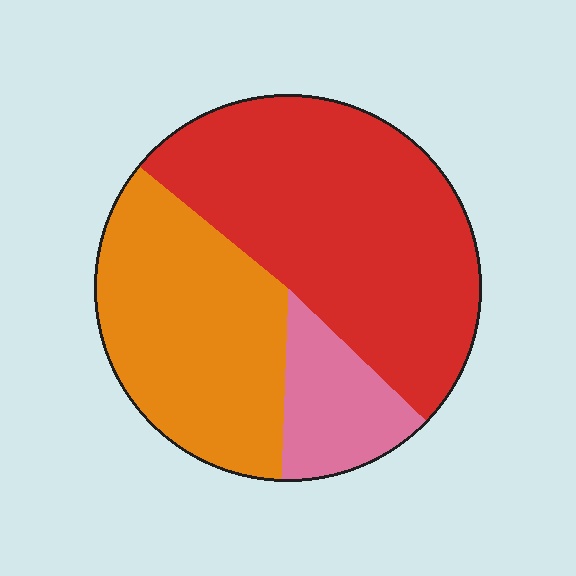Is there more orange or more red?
Red.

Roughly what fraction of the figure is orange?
Orange covers about 35% of the figure.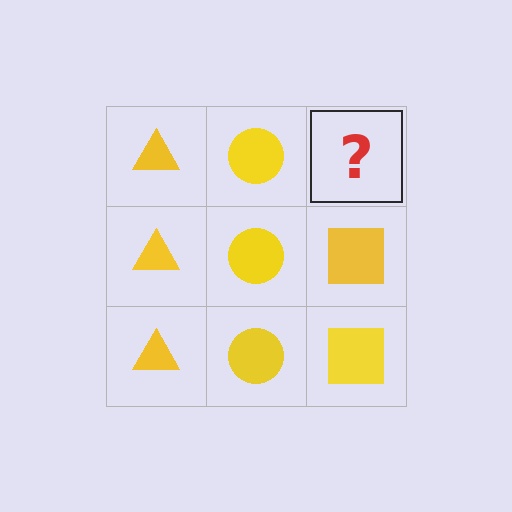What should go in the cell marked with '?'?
The missing cell should contain a yellow square.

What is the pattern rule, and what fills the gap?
The rule is that each column has a consistent shape. The gap should be filled with a yellow square.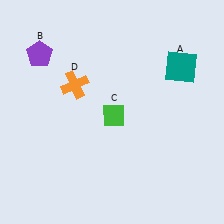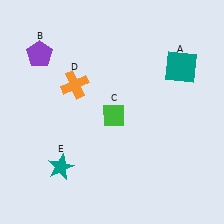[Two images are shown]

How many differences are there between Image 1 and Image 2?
There is 1 difference between the two images.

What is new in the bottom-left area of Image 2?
A teal star (E) was added in the bottom-left area of Image 2.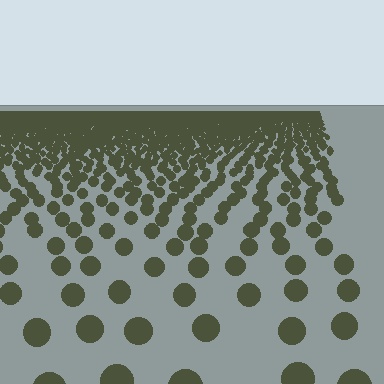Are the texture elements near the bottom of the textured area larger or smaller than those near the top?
Larger. Near the bottom, elements are closer to the viewer and appear at a bigger on-screen size.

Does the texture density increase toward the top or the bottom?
Density increases toward the top.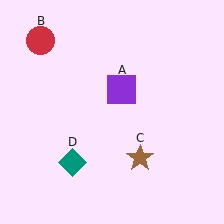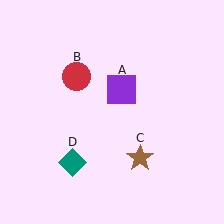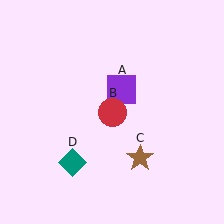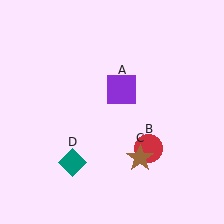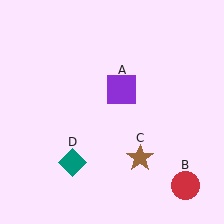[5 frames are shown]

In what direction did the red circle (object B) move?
The red circle (object B) moved down and to the right.